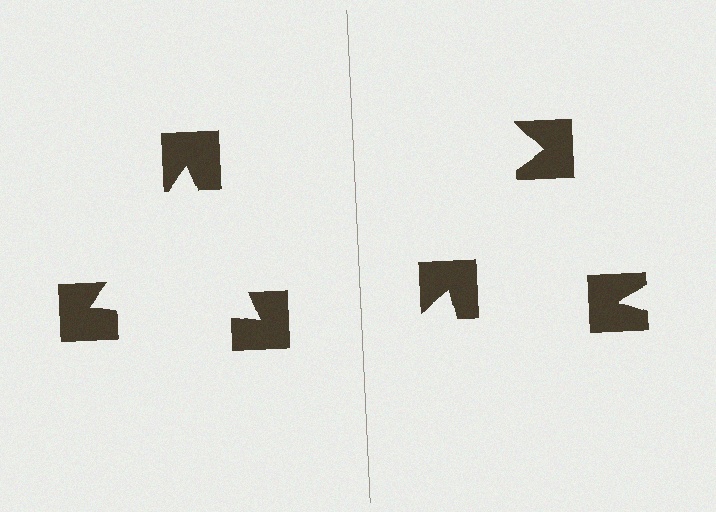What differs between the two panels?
The notched squares are positioned identically on both sides; only the wedge orientations differ. On the left they align to a triangle; on the right they are misaligned.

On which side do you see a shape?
An illusory triangle appears on the left side. On the right side the wedge cuts are rotated, so no coherent shape forms.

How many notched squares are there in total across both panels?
6 — 3 on each side.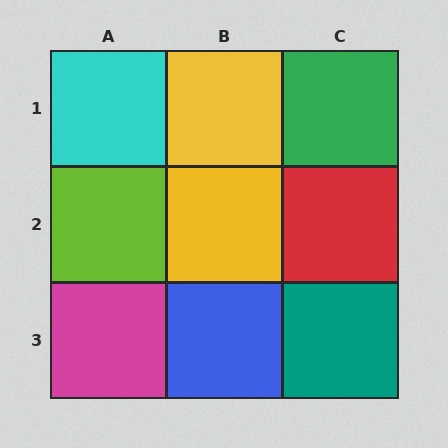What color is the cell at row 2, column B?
Yellow.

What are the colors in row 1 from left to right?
Cyan, yellow, green.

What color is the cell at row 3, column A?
Magenta.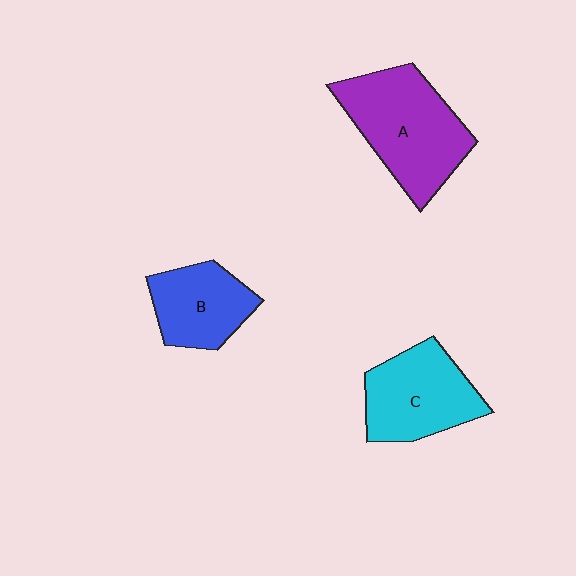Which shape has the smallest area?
Shape B (blue).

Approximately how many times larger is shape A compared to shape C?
Approximately 1.3 times.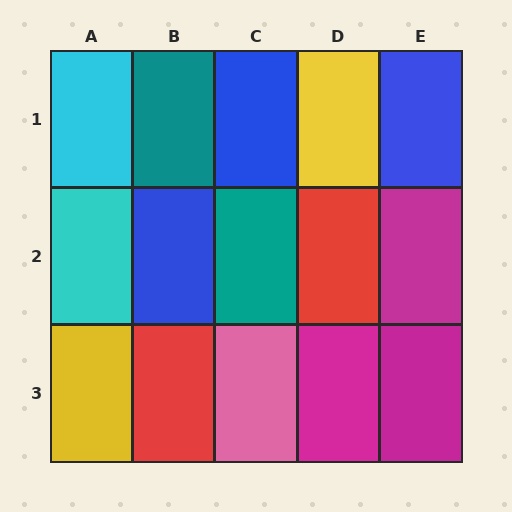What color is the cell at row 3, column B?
Red.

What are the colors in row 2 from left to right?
Cyan, blue, teal, red, magenta.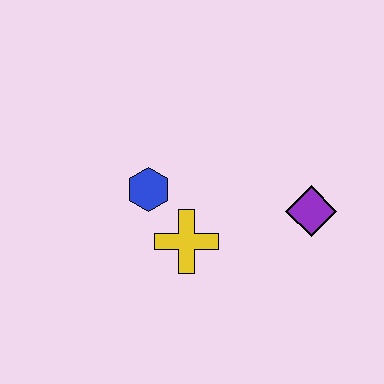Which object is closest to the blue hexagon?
The yellow cross is closest to the blue hexagon.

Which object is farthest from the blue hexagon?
The purple diamond is farthest from the blue hexagon.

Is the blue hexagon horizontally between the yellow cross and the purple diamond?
No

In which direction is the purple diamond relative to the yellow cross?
The purple diamond is to the right of the yellow cross.